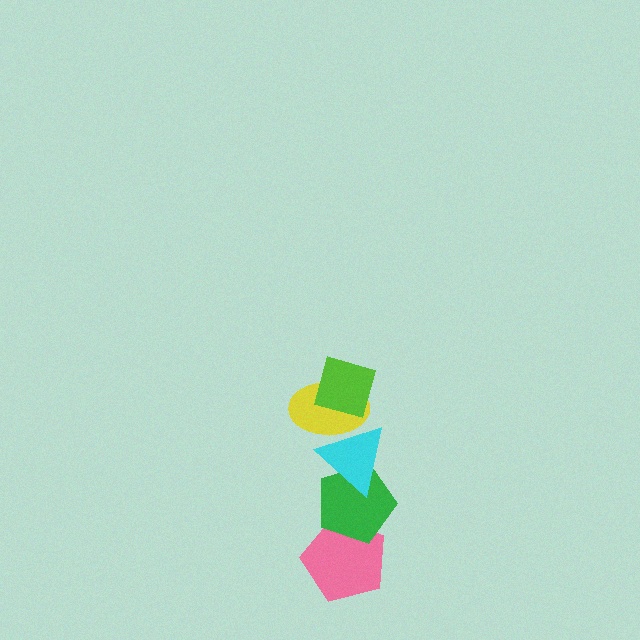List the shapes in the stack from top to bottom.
From top to bottom: the lime diamond, the yellow ellipse, the cyan triangle, the green pentagon, the pink pentagon.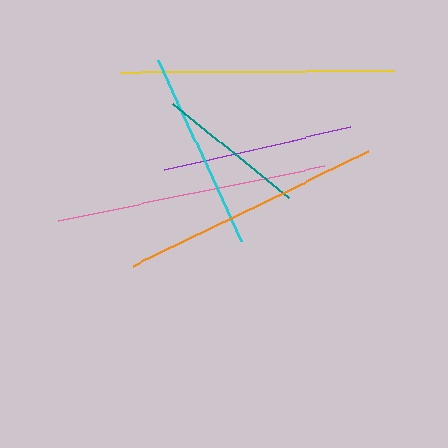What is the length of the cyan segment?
The cyan segment is approximately 198 pixels long.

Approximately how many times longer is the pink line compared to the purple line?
The pink line is approximately 1.4 times the length of the purple line.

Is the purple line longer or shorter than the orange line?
The orange line is longer than the purple line.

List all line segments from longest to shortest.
From longest to shortest: yellow, pink, orange, cyan, purple, teal.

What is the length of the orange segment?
The orange segment is approximately 260 pixels long.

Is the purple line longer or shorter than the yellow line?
The yellow line is longer than the purple line.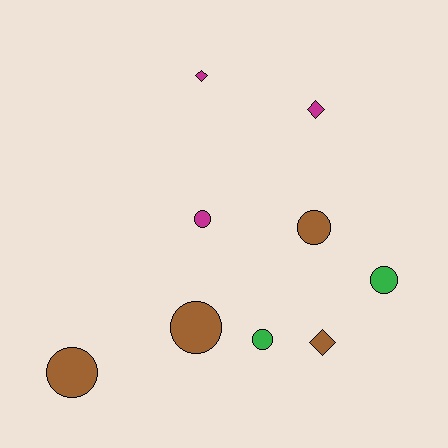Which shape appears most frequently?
Circle, with 6 objects.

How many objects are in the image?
There are 9 objects.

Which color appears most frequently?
Brown, with 4 objects.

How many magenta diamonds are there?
There are 2 magenta diamonds.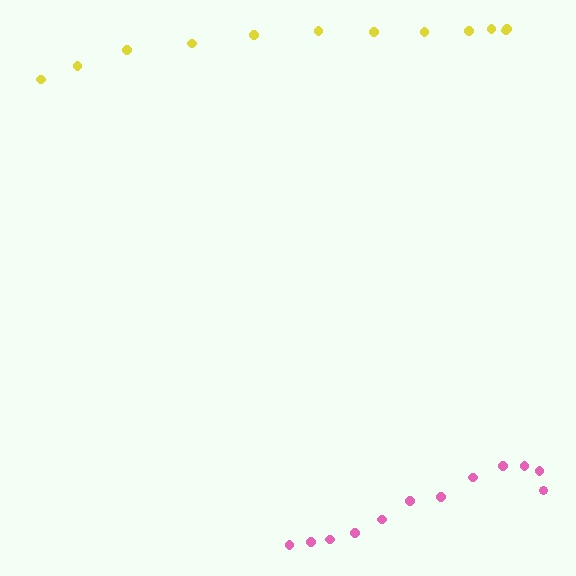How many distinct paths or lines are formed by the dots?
There are 2 distinct paths.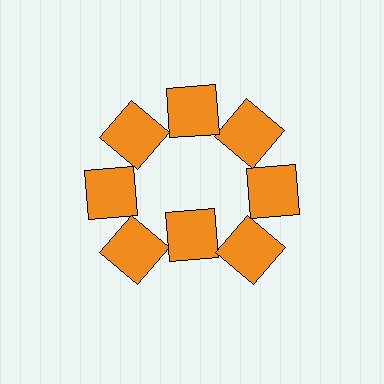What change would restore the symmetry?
The symmetry would be restored by moving it outward, back onto the ring so that all 8 squares sit at equal angles and equal distance from the center.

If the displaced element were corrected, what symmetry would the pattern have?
It would have 8-fold rotational symmetry — the pattern would map onto itself every 45 degrees.